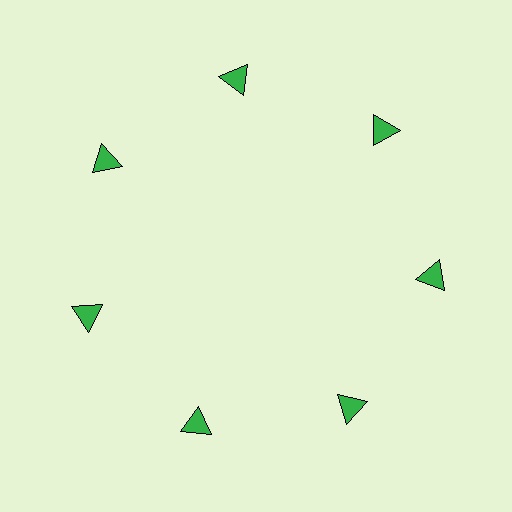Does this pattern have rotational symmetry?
Yes, this pattern has 7-fold rotational symmetry. It looks the same after rotating 51 degrees around the center.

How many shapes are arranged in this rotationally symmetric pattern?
There are 7 shapes, arranged in 7 groups of 1.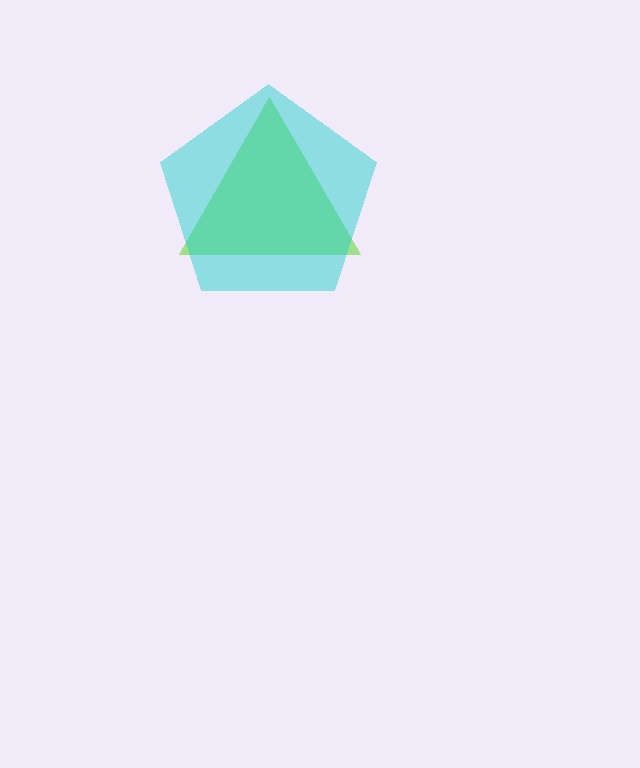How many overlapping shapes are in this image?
There are 2 overlapping shapes in the image.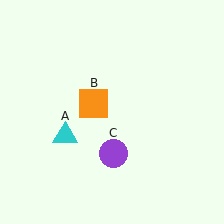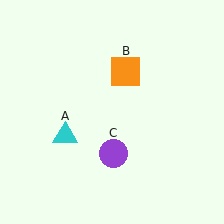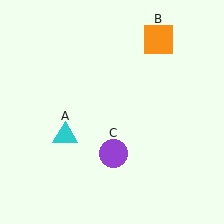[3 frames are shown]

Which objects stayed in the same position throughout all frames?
Cyan triangle (object A) and purple circle (object C) remained stationary.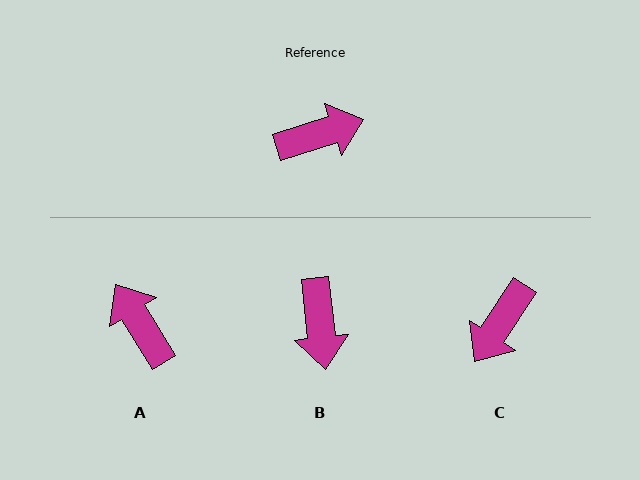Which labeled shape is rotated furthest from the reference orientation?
C, about 141 degrees away.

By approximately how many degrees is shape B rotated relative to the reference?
Approximately 101 degrees clockwise.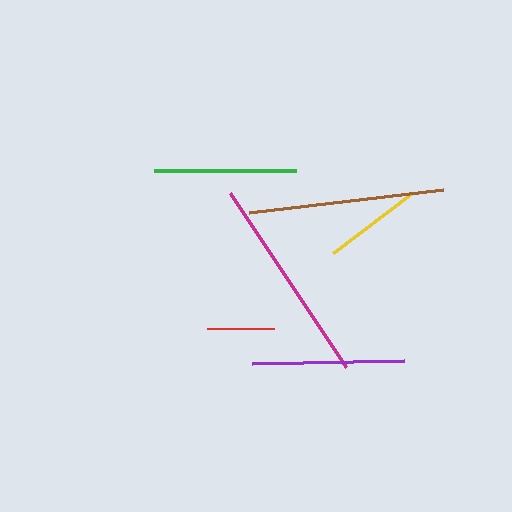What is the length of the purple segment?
The purple segment is approximately 152 pixels long.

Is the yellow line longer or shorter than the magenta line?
The magenta line is longer than the yellow line.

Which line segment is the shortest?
The red line is the shortest at approximately 67 pixels.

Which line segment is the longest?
The magenta line is the longest at approximately 209 pixels.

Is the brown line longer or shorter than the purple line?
The brown line is longer than the purple line.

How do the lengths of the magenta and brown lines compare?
The magenta and brown lines are approximately the same length.